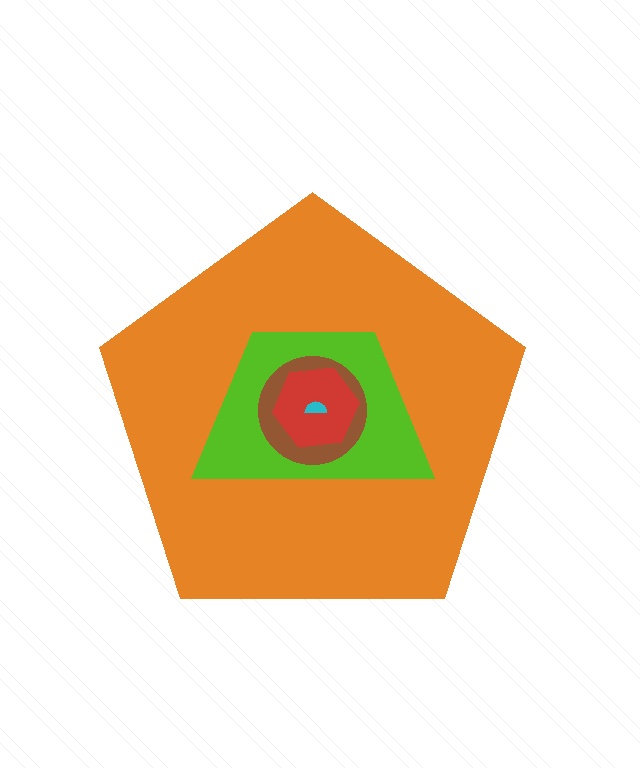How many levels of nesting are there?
5.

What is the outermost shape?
The orange pentagon.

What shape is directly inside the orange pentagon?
The lime trapezoid.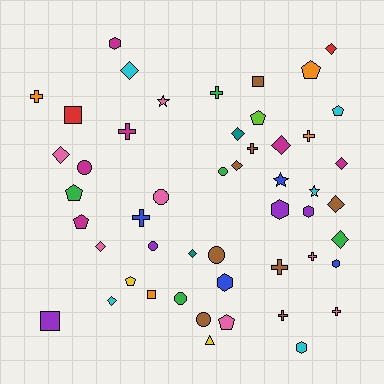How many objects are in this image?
There are 50 objects.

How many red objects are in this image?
There are 2 red objects.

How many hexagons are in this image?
There are 6 hexagons.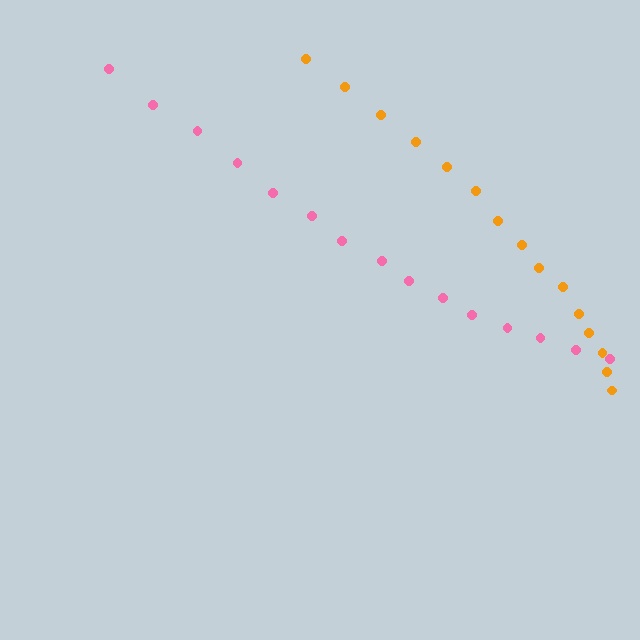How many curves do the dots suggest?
There are 2 distinct paths.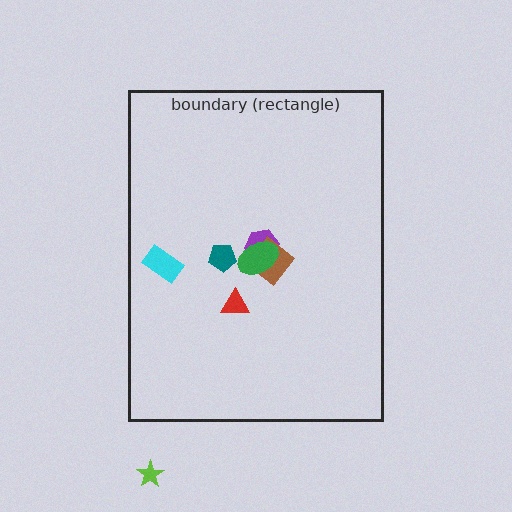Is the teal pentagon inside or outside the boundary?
Inside.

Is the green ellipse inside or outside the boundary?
Inside.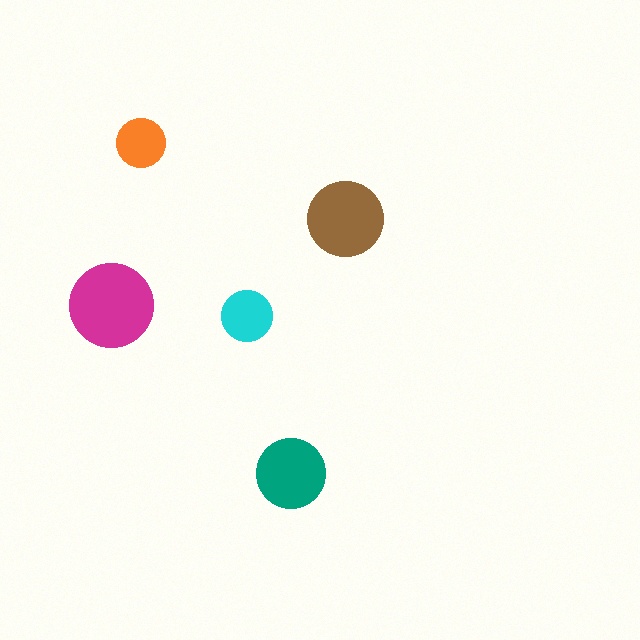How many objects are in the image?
There are 5 objects in the image.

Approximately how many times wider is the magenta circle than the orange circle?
About 1.5 times wider.